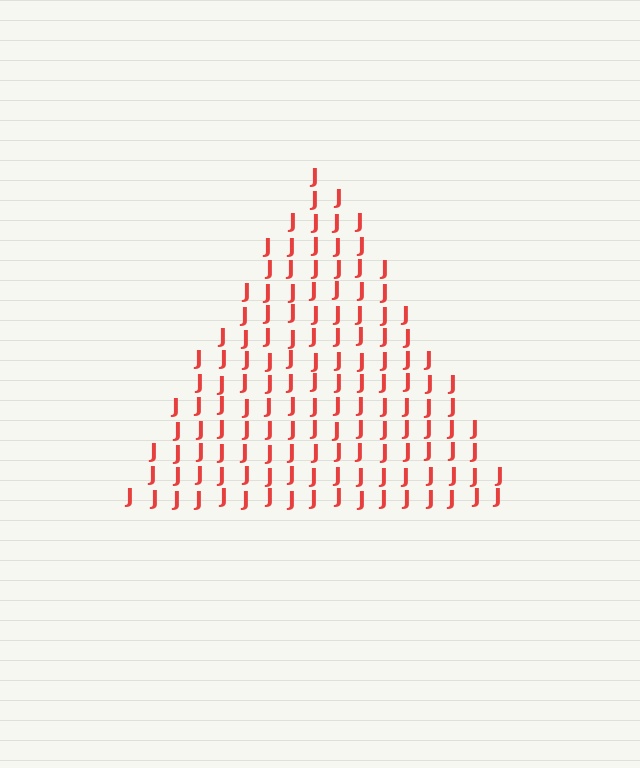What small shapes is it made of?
It is made of small letter J's.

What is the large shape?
The large shape is a triangle.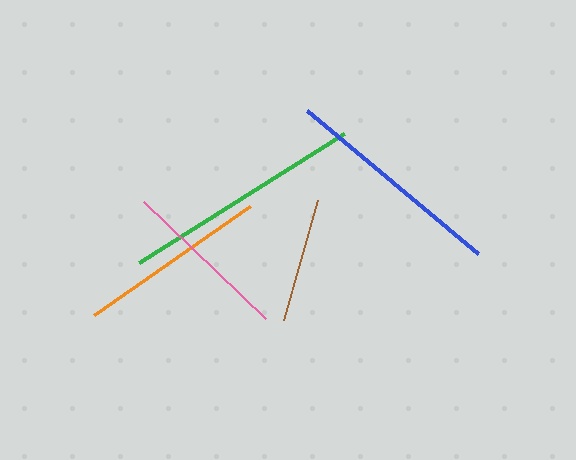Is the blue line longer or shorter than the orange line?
The blue line is longer than the orange line.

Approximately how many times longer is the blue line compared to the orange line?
The blue line is approximately 1.2 times the length of the orange line.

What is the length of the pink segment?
The pink segment is approximately 169 pixels long.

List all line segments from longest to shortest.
From longest to shortest: green, blue, orange, pink, brown.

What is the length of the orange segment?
The orange segment is approximately 189 pixels long.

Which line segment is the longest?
The green line is the longest at approximately 242 pixels.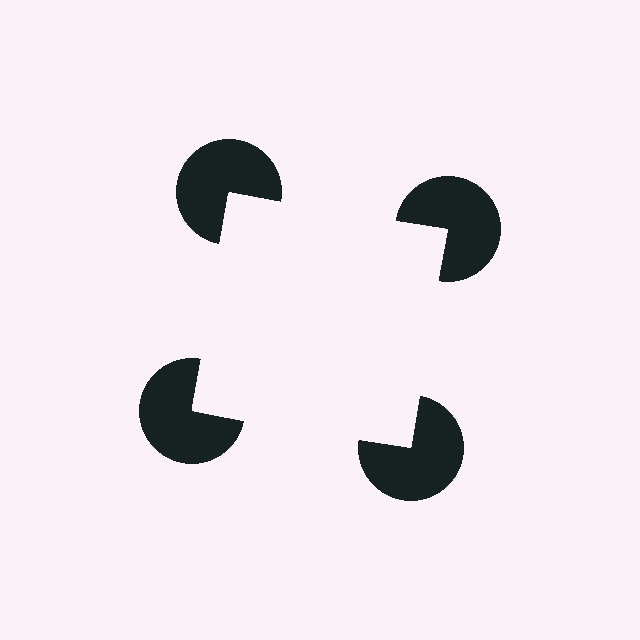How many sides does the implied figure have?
4 sides.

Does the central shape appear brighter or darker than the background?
It typically appears slightly brighter than the background, even though no actual brightness change is drawn.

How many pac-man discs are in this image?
There are 4 — one at each vertex of the illusory square.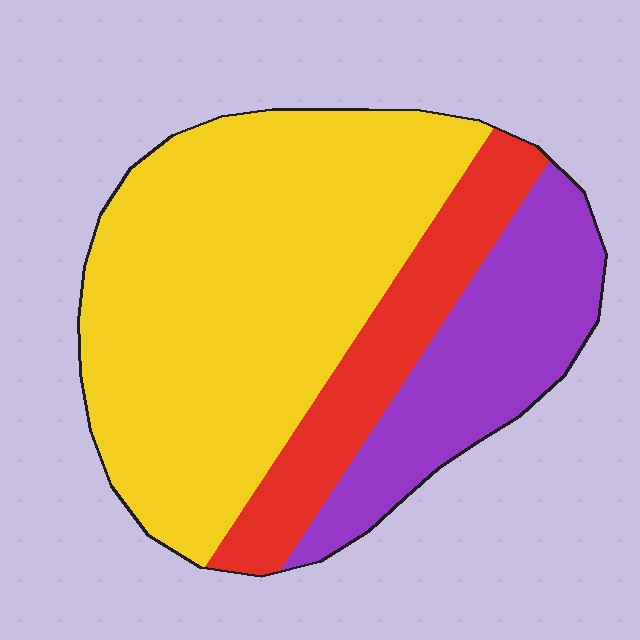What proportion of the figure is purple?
Purple covers about 25% of the figure.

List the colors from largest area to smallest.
From largest to smallest: yellow, purple, red.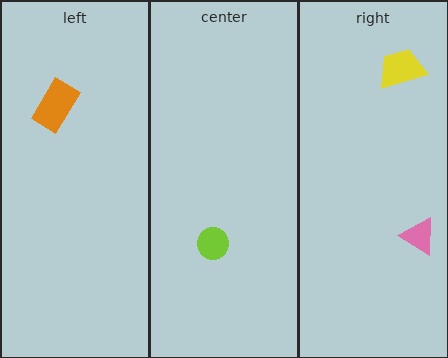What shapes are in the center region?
The lime circle.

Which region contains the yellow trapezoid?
The right region.